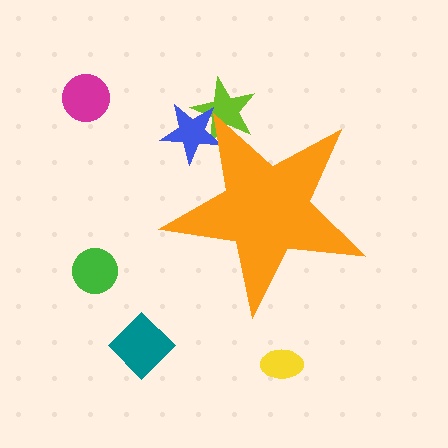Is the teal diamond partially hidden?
No, the teal diamond is fully visible.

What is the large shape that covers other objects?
An orange star.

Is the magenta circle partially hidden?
No, the magenta circle is fully visible.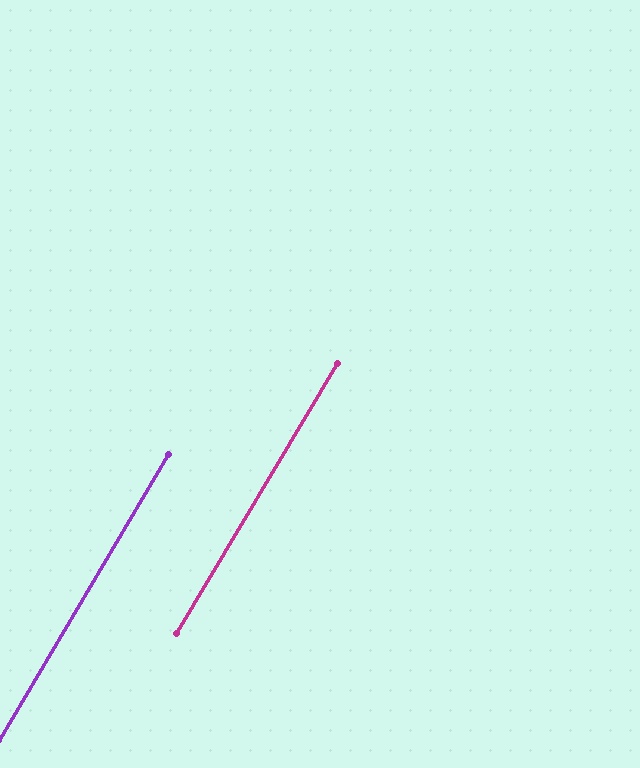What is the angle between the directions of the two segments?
Approximately 0 degrees.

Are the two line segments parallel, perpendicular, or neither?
Parallel — their directions differ by only 0.1°.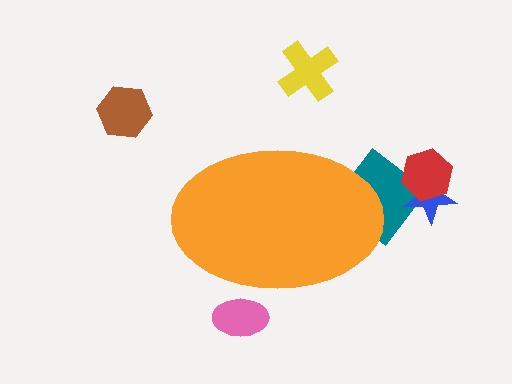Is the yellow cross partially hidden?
No, the yellow cross is fully visible.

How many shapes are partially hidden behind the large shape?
2 shapes are partially hidden.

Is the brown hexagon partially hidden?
No, the brown hexagon is fully visible.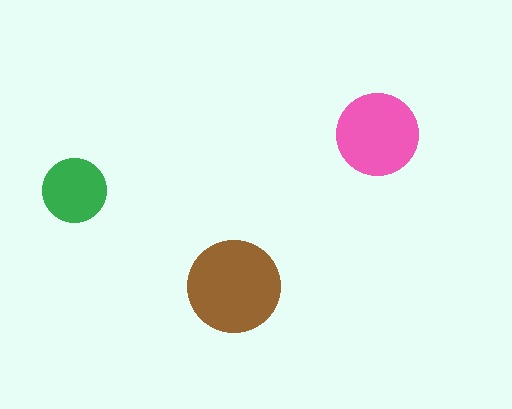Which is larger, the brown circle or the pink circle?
The brown one.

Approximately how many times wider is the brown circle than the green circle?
About 1.5 times wider.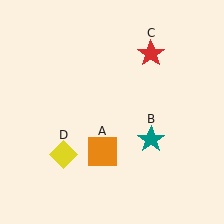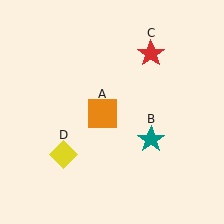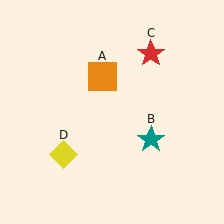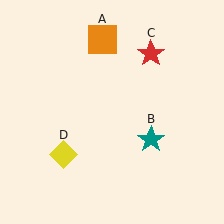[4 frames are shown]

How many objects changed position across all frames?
1 object changed position: orange square (object A).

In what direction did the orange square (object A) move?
The orange square (object A) moved up.